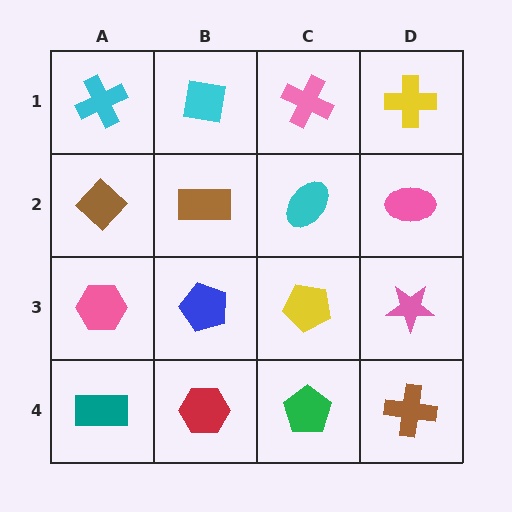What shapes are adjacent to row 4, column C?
A yellow pentagon (row 3, column C), a red hexagon (row 4, column B), a brown cross (row 4, column D).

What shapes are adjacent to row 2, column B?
A cyan square (row 1, column B), a blue pentagon (row 3, column B), a brown diamond (row 2, column A), a cyan ellipse (row 2, column C).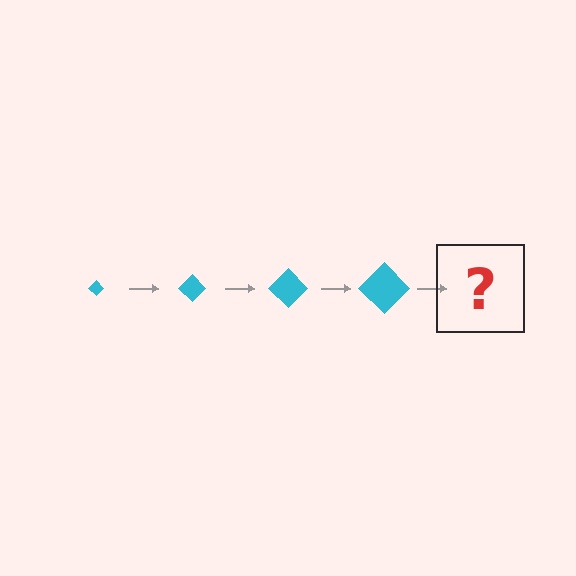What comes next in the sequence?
The next element should be a cyan diamond, larger than the previous one.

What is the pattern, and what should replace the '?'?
The pattern is that the diamond gets progressively larger each step. The '?' should be a cyan diamond, larger than the previous one.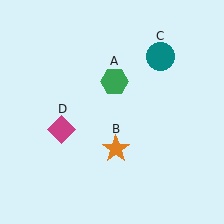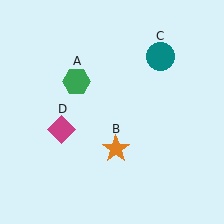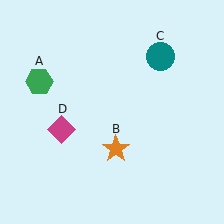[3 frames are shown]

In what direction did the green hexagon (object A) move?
The green hexagon (object A) moved left.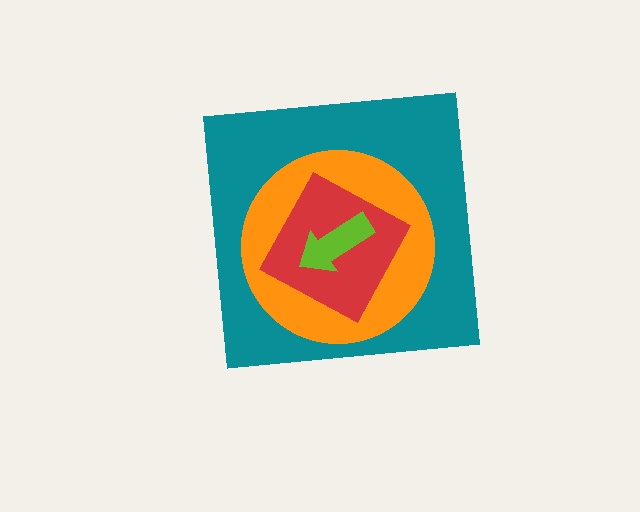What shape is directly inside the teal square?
The orange circle.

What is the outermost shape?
The teal square.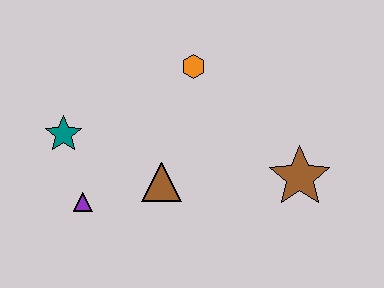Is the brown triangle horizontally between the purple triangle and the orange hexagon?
Yes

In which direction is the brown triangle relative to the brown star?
The brown triangle is to the left of the brown star.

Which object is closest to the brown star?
The brown triangle is closest to the brown star.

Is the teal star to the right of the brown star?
No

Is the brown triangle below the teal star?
Yes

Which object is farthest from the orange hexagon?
The purple triangle is farthest from the orange hexagon.